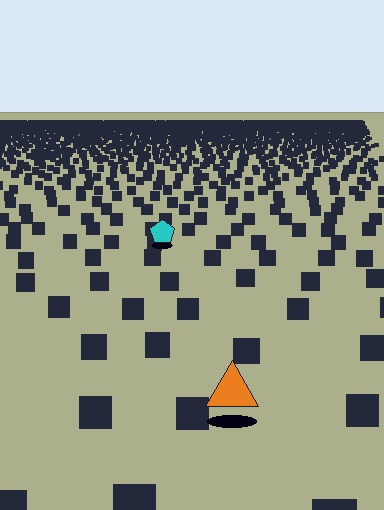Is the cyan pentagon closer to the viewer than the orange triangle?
No. The orange triangle is closer — you can tell from the texture gradient: the ground texture is coarser near it.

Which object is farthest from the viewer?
The cyan pentagon is farthest from the viewer. It appears smaller and the ground texture around it is denser.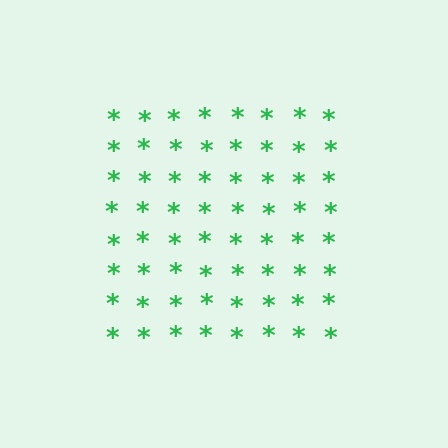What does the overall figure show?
The overall figure shows a square.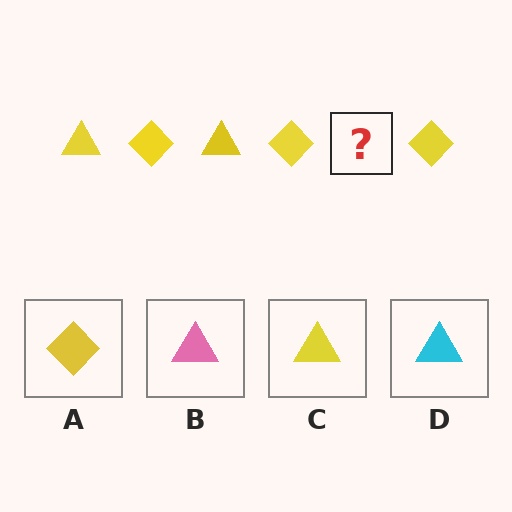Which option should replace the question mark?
Option C.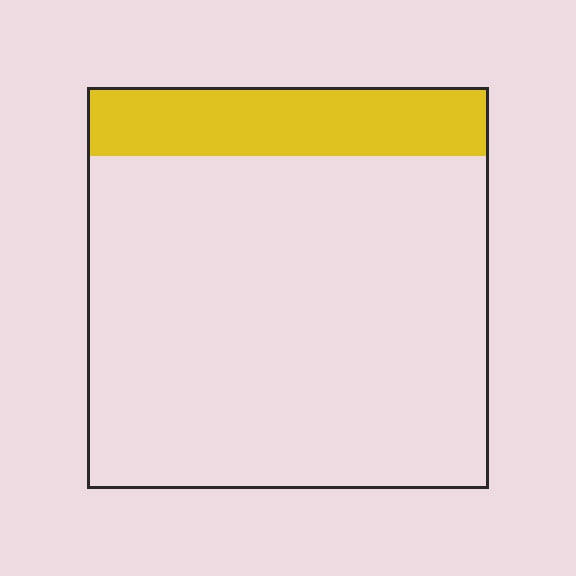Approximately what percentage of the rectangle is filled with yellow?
Approximately 15%.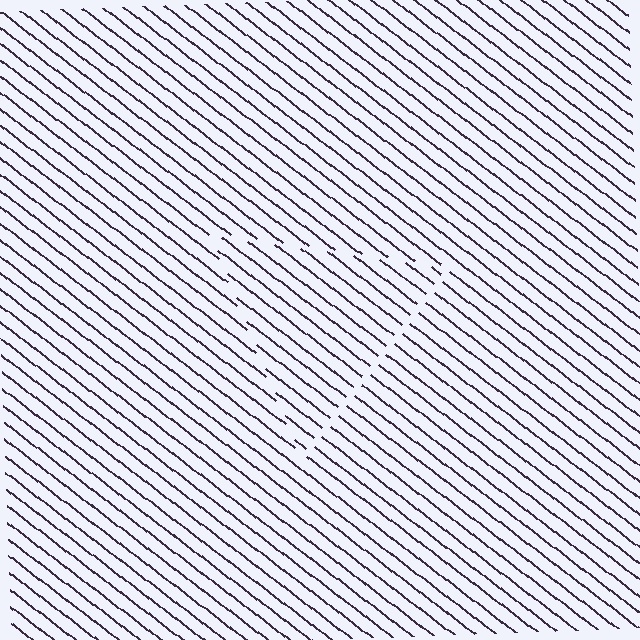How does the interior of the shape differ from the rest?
The interior of the shape contains the same grating, shifted by half a period — the contour is defined by the phase discontinuity where line-ends from the inner and outer gratings abut.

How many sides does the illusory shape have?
3 sides — the line-ends trace a triangle.